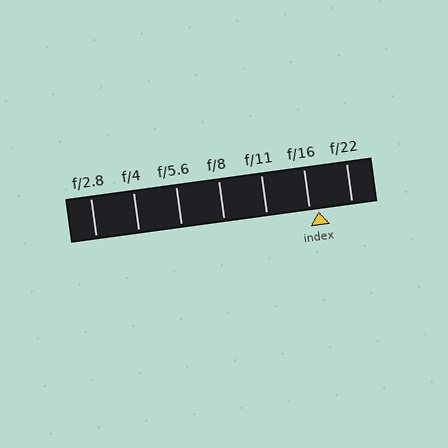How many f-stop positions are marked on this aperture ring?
There are 7 f-stop positions marked.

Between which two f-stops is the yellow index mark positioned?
The index mark is between f/16 and f/22.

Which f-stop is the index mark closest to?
The index mark is closest to f/16.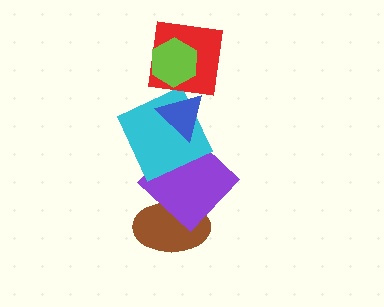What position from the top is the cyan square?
The cyan square is 4th from the top.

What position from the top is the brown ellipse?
The brown ellipse is 6th from the top.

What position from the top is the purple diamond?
The purple diamond is 5th from the top.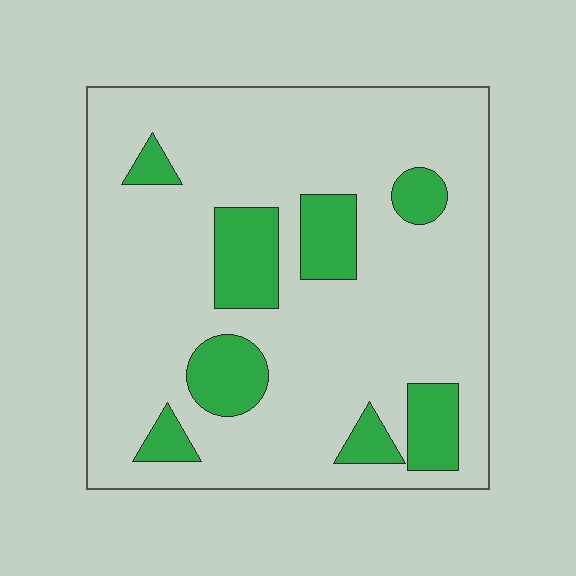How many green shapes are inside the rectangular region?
8.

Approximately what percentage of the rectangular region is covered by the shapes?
Approximately 20%.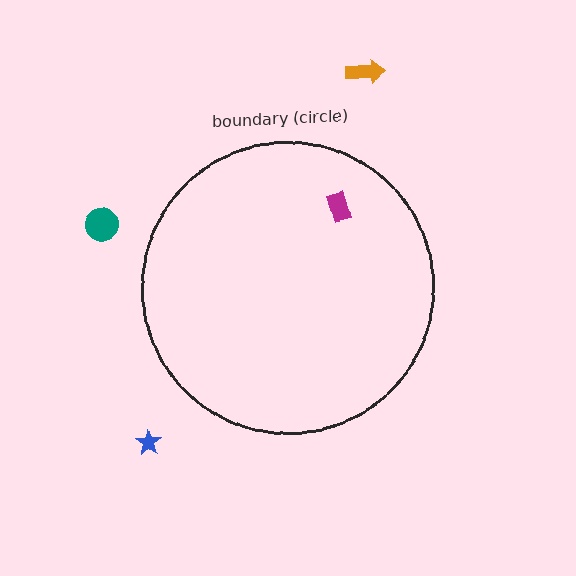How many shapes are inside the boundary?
1 inside, 3 outside.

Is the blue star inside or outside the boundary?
Outside.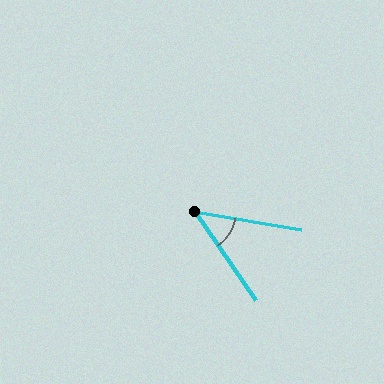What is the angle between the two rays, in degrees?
Approximately 46 degrees.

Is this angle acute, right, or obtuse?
It is acute.